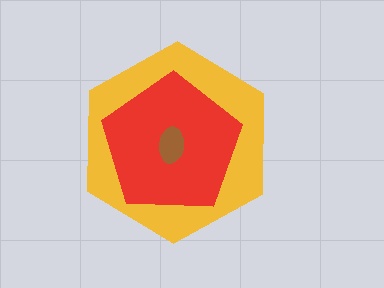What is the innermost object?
The brown ellipse.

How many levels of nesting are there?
3.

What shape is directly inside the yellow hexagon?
The red pentagon.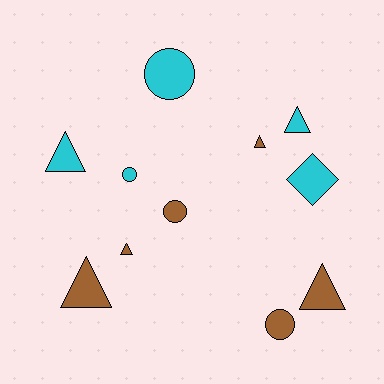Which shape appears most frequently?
Triangle, with 6 objects.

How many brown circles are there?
There are 2 brown circles.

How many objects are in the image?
There are 11 objects.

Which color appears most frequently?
Brown, with 6 objects.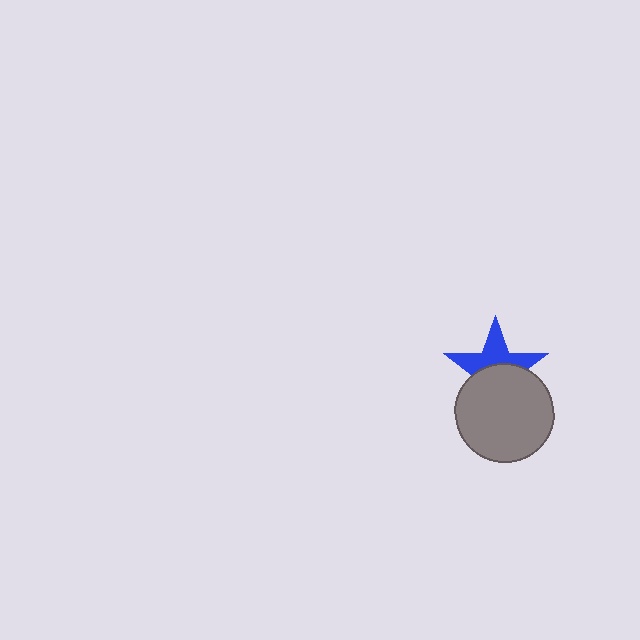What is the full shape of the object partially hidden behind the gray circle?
The partially hidden object is a blue star.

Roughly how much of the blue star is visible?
About half of it is visible (roughly 48%).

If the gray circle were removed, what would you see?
You would see the complete blue star.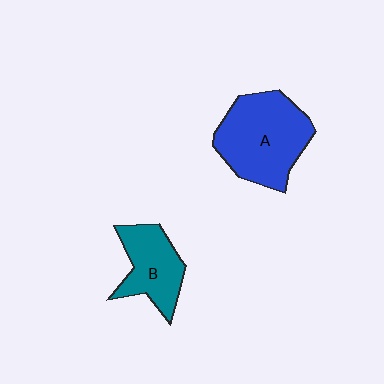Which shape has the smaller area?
Shape B (teal).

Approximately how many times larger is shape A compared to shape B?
Approximately 1.6 times.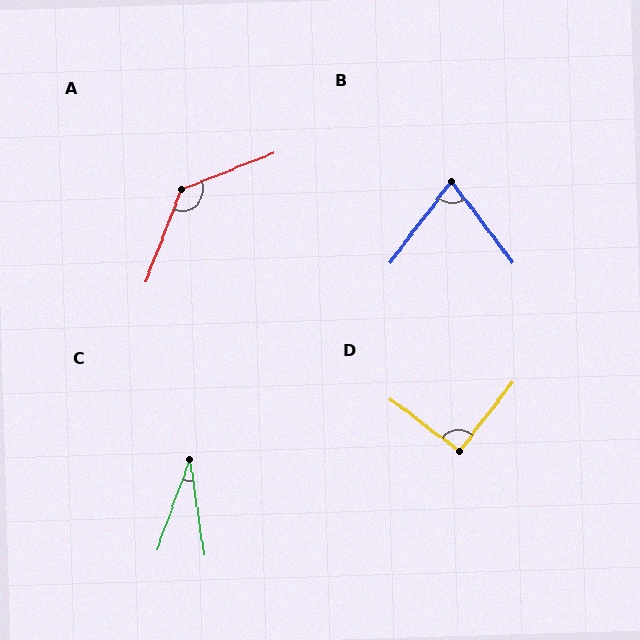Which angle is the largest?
A, at approximately 133 degrees.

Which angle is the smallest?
C, at approximately 29 degrees.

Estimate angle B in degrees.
Approximately 74 degrees.